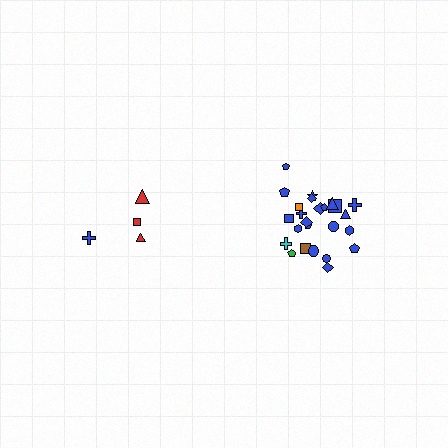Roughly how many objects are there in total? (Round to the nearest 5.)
Roughly 30 objects in total.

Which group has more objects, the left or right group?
The right group.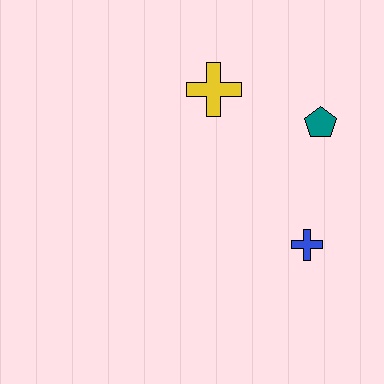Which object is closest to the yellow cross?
The teal pentagon is closest to the yellow cross.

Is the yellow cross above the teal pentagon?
Yes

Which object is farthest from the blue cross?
The yellow cross is farthest from the blue cross.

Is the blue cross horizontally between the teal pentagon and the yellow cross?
Yes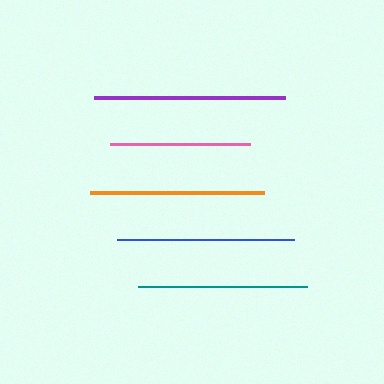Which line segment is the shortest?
The pink line is the shortest at approximately 140 pixels.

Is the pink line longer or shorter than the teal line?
The teal line is longer than the pink line.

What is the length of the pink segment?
The pink segment is approximately 140 pixels long.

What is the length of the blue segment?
The blue segment is approximately 177 pixels long.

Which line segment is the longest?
The purple line is the longest at approximately 191 pixels.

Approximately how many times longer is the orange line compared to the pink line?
The orange line is approximately 1.2 times the length of the pink line.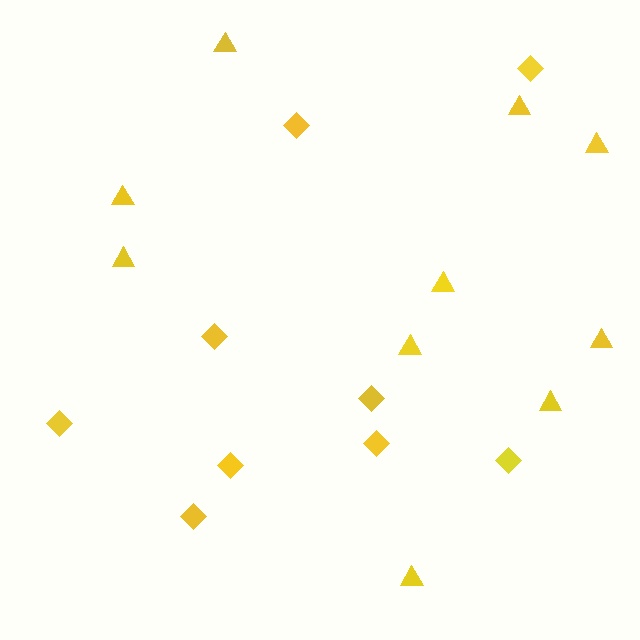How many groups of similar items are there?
There are 2 groups: one group of diamonds (9) and one group of triangles (10).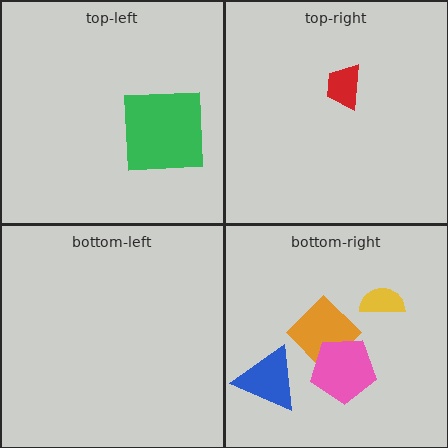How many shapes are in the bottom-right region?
4.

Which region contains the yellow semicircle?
The bottom-right region.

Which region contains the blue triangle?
The bottom-right region.